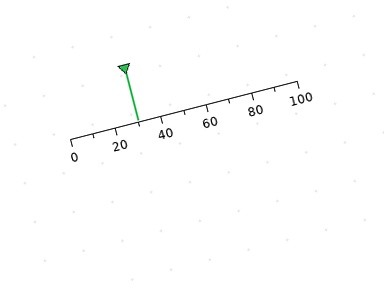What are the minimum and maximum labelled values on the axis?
The axis runs from 0 to 100.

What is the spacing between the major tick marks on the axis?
The major ticks are spaced 20 apart.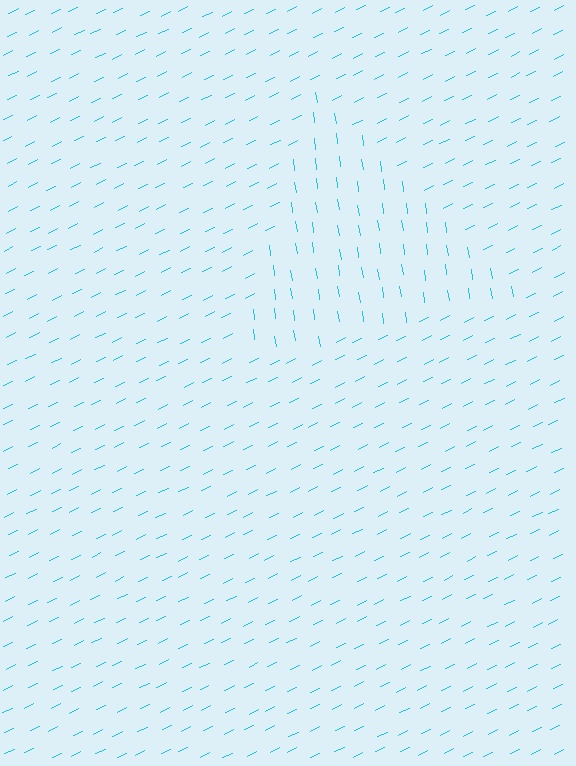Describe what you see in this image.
The image is filled with small cyan line segments. A triangle region in the image has lines oriented differently from the surrounding lines, creating a visible texture boundary.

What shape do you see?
I see a triangle.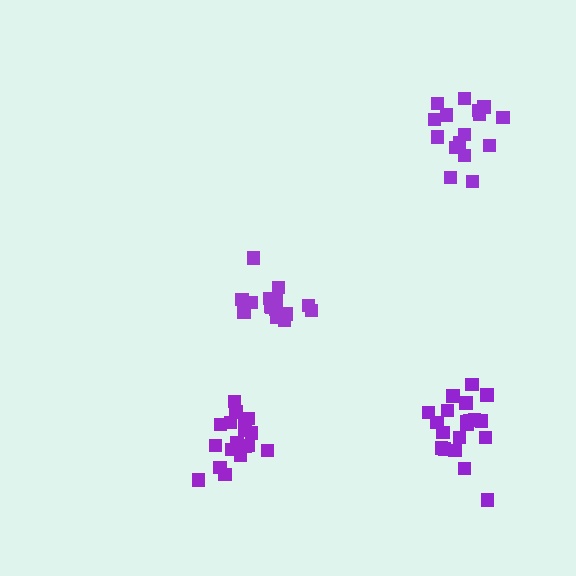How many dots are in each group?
Group 1: 16 dots, Group 2: 16 dots, Group 3: 18 dots, Group 4: 20 dots (70 total).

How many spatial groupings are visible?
There are 4 spatial groupings.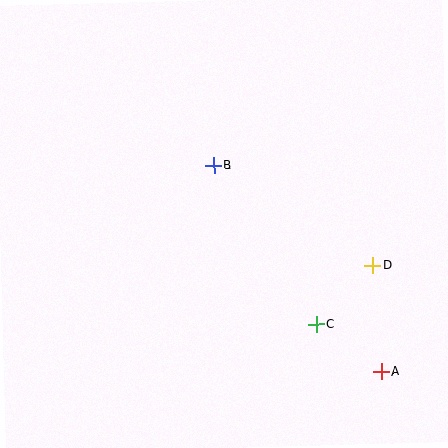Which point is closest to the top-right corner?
Point D is closest to the top-right corner.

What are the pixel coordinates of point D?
Point D is at (373, 265).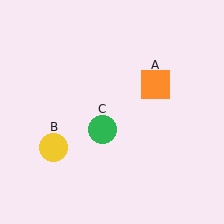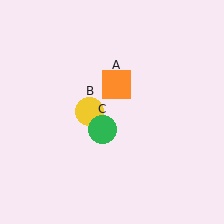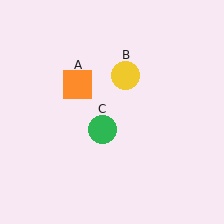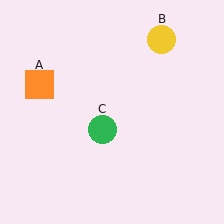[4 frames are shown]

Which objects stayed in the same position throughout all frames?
Green circle (object C) remained stationary.